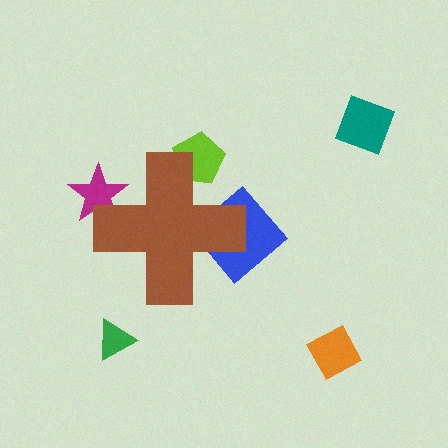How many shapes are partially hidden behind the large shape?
3 shapes are partially hidden.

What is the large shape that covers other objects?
A brown cross.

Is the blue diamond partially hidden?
Yes, the blue diamond is partially hidden behind the brown cross.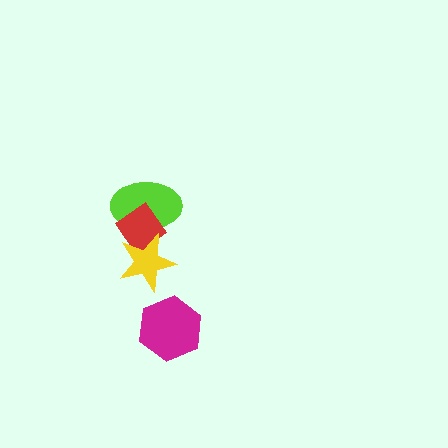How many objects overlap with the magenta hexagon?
0 objects overlap with the magenta hexagon.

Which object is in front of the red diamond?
The yellow star is in front of the red diamond.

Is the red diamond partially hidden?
Yes, it is partially covered by another shape.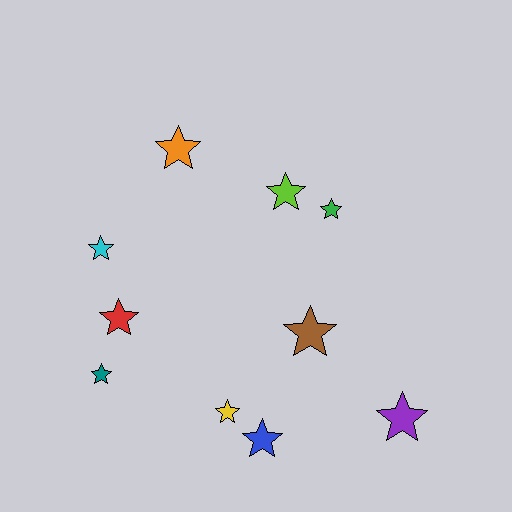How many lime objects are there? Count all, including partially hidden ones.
There is 1 lime object.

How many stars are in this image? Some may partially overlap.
There are 10 stars.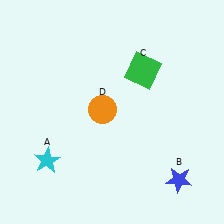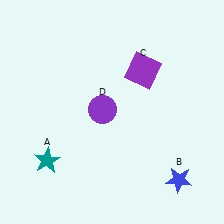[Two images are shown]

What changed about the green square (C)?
In Image 1, C is green. In Image 2, it changed to purple.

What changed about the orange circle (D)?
In Image 1, D is orange. In Image 2, it changed to purple.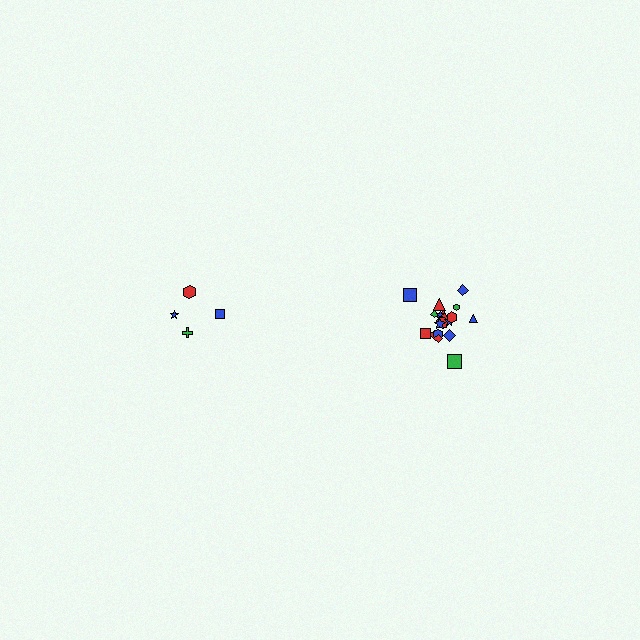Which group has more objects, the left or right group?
The right group.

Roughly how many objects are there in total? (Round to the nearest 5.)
Roughly 20 objects in total.